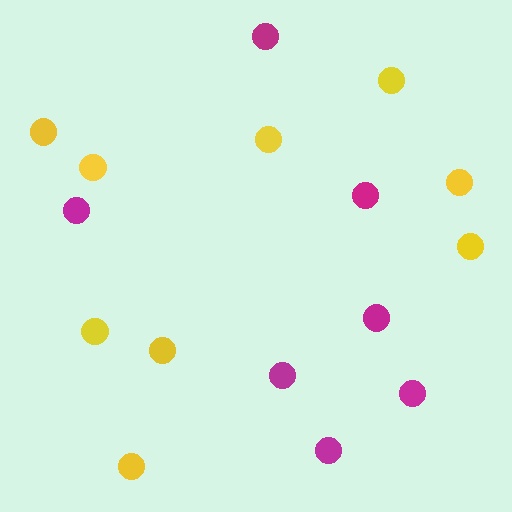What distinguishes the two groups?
There are 2 groups: one group of magenta circles (7) and one group of yellow circles (9).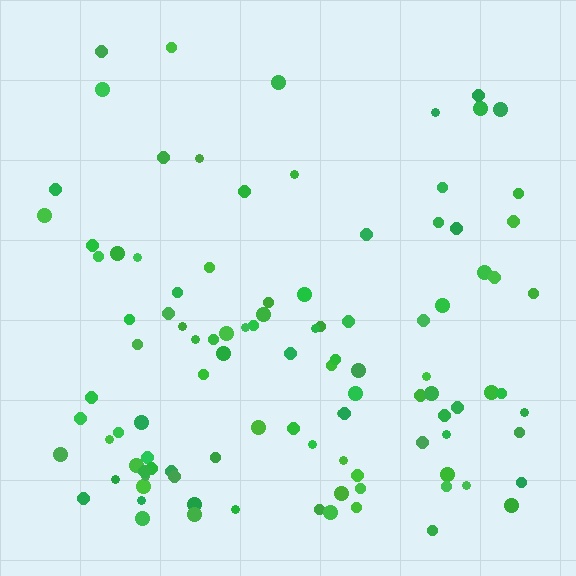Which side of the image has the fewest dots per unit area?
The top.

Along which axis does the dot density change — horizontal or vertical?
Vertical.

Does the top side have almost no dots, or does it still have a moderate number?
Still a moderate number, just noticeably fewer than the bottom.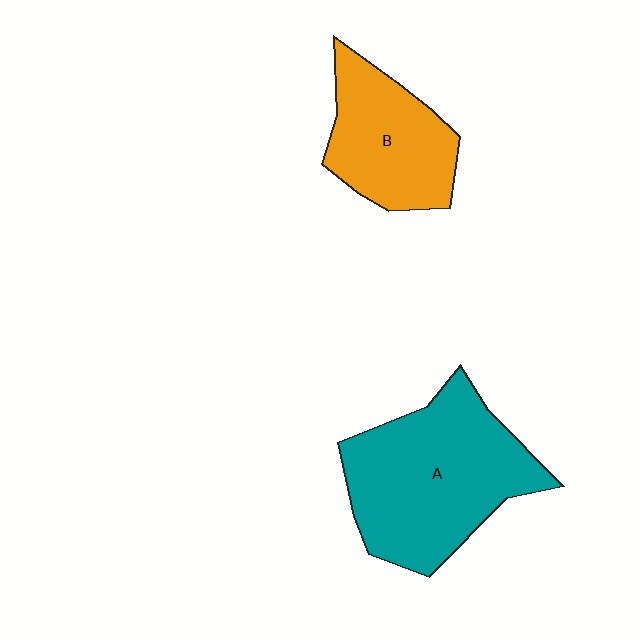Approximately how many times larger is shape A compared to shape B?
Approximately 1.6 times.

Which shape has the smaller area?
Shape B (orange).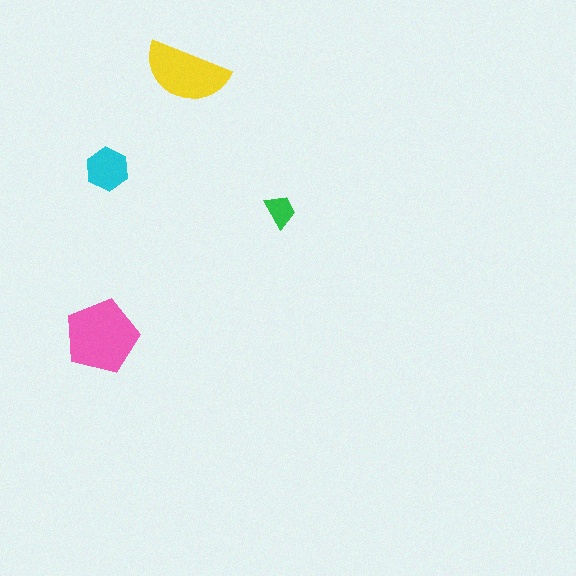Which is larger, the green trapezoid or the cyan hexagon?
The cyan hexagon.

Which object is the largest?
The pink pentagon.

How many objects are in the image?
There are 4 objects in the image.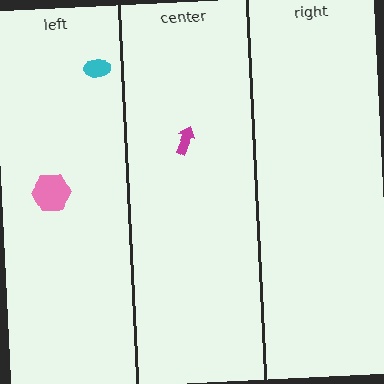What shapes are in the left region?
The cyan ellipse, the pink hexagon.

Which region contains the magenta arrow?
The center region.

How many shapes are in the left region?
2.